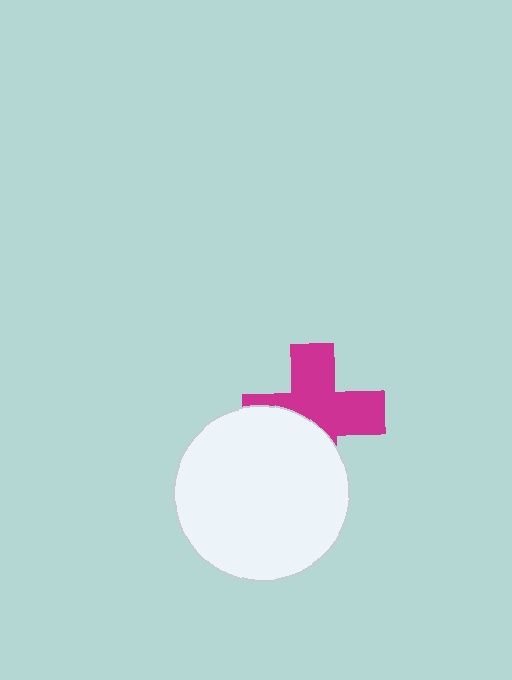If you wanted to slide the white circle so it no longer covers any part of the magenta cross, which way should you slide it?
Slide it down — that is the most direct way to separate the two shapes.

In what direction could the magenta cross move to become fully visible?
The magenta cross could move up. That would shift it out from behind the white circle entirely.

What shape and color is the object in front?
The object in front is a white circle.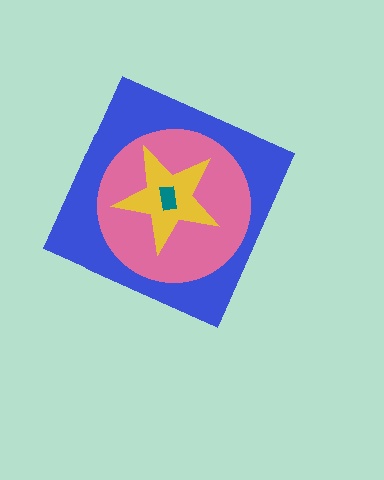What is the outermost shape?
The blue diamond.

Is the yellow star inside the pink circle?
Yes.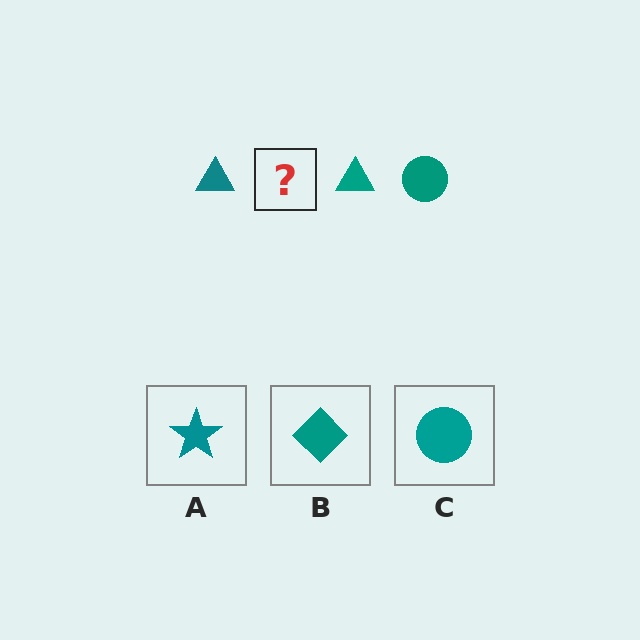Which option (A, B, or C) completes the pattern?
C.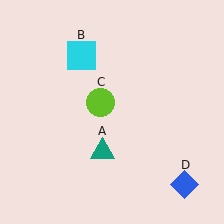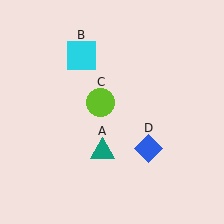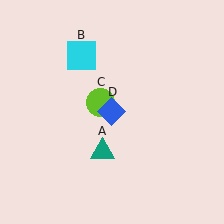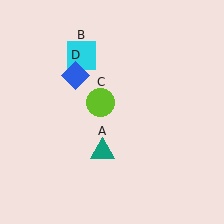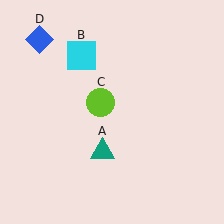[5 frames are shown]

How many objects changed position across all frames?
1 object changed position: blue diamond (object D).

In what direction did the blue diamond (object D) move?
The blue diamond (object D) moved up and to the left.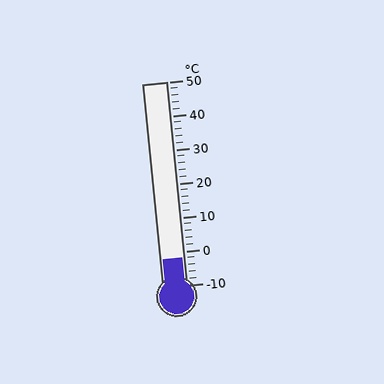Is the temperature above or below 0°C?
The temperature is below 0°C.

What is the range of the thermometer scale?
The thermometer scale ranges from -10°C to 50°C.